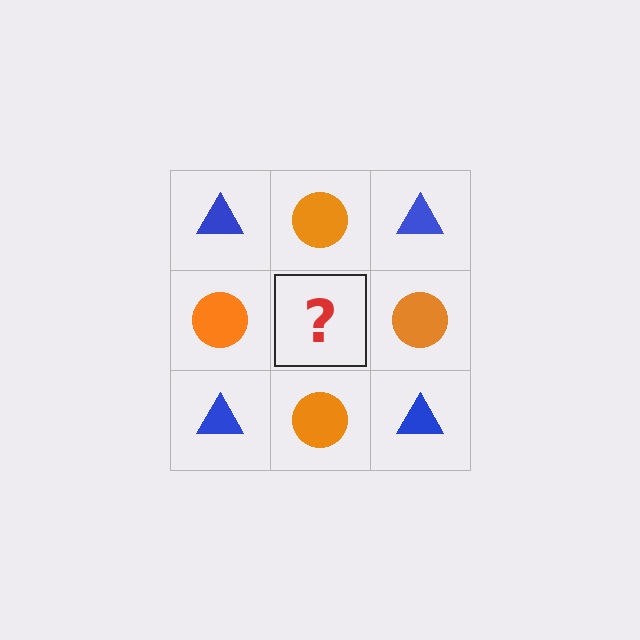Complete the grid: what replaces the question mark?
The question mark should be replaced with a blue triangle.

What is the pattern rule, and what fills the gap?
The rule is that it alternates blue triangle and orange circle in a checkerboard pattern. The gap should be filled with a blue triangle.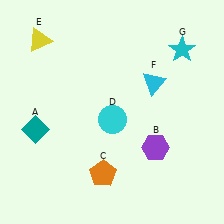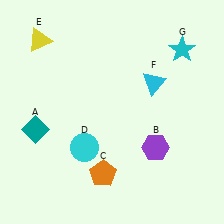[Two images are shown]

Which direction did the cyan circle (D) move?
The cyan circle (D) moved left.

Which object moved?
The cyan circle (D) moved left.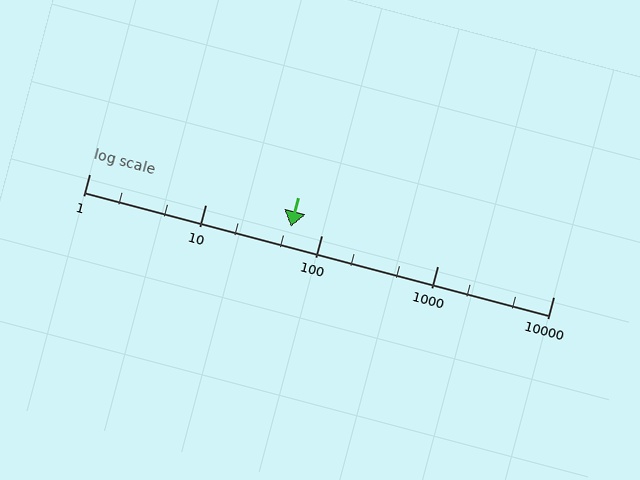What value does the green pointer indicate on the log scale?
The pointer indicates approximately 55.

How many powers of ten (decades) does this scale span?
The scale spans 4 decades, from 1 to 10000.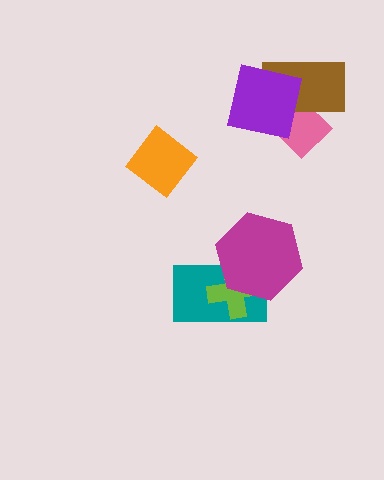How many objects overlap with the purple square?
2 objects overlap with the purple square.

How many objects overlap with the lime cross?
2 objects overlap with the lime cross.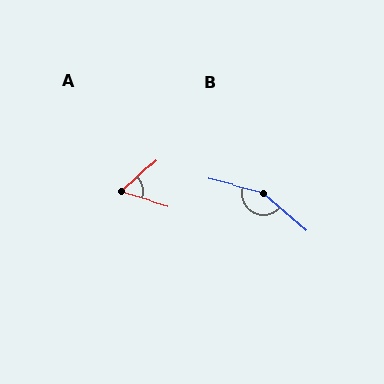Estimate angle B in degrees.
Approximately 153 degrees.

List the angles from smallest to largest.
A (59°), B (153°).